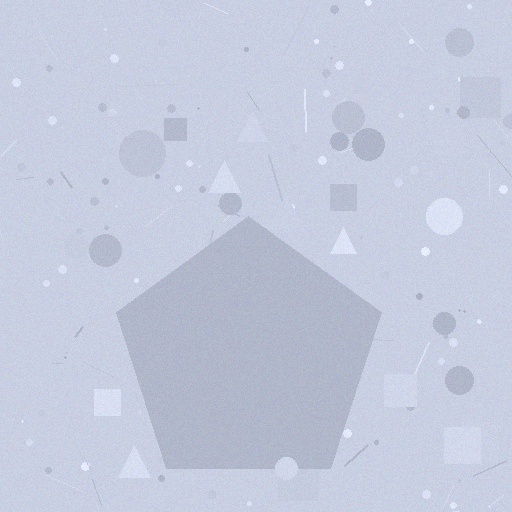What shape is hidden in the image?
A pentagon is hidden in the image.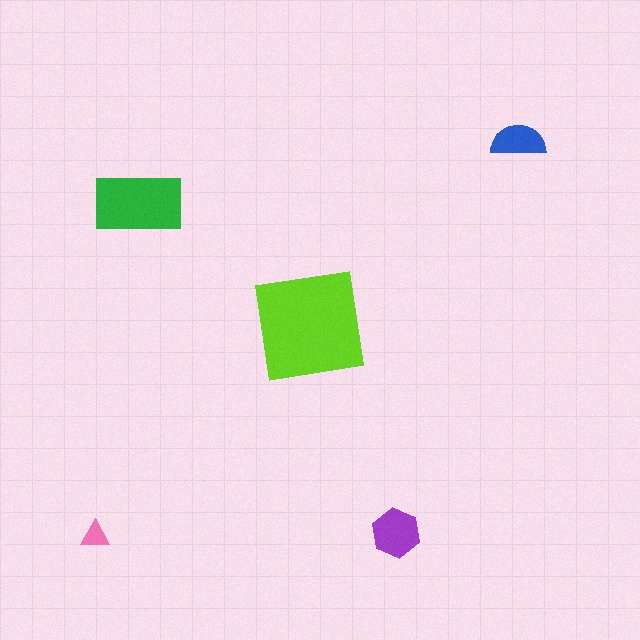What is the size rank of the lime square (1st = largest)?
1st.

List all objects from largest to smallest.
The lime square, the green rectangle, the purple hexagon, the blue semicircle, the pink triangle.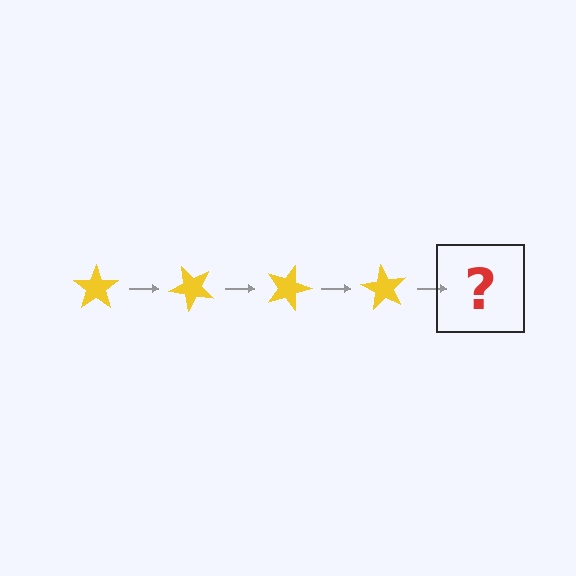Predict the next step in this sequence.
The next step is a yellow star rotated 180 degrees.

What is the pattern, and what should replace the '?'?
The pattern is that the star rotates 45 degrees each step. The '?' should be a yellow star rotated 180 degrees.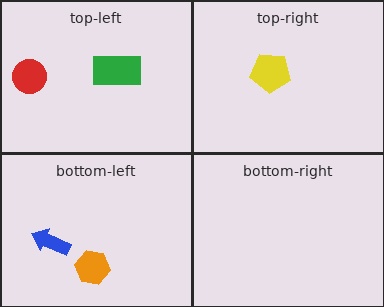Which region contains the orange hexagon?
The bottom-left region.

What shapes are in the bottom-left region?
The orange hexagon, the blue arrow.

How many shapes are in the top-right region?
1.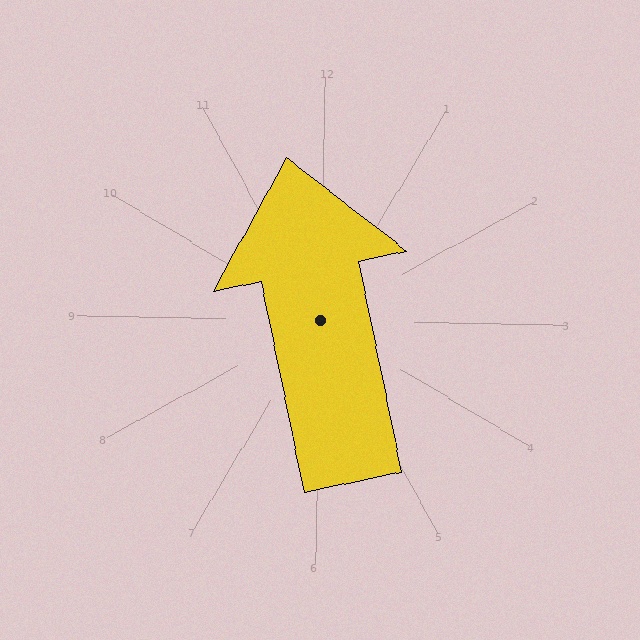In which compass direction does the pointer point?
North.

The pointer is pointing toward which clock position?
Roughly 12 o'clock.